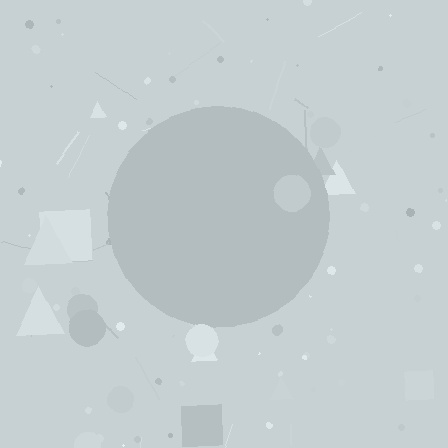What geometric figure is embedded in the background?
A circle is embedded in the background.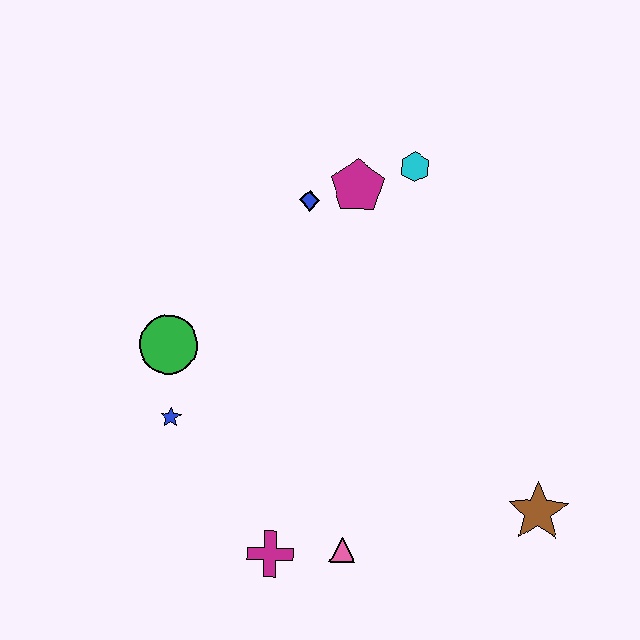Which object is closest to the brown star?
The pink triangle is closest to the brown star.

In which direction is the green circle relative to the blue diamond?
The green circle is below the blue diamond.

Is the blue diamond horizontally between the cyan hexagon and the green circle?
Yes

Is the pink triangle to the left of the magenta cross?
No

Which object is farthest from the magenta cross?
The cyan hexagon is farthest from the magenta cross.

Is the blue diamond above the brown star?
Yes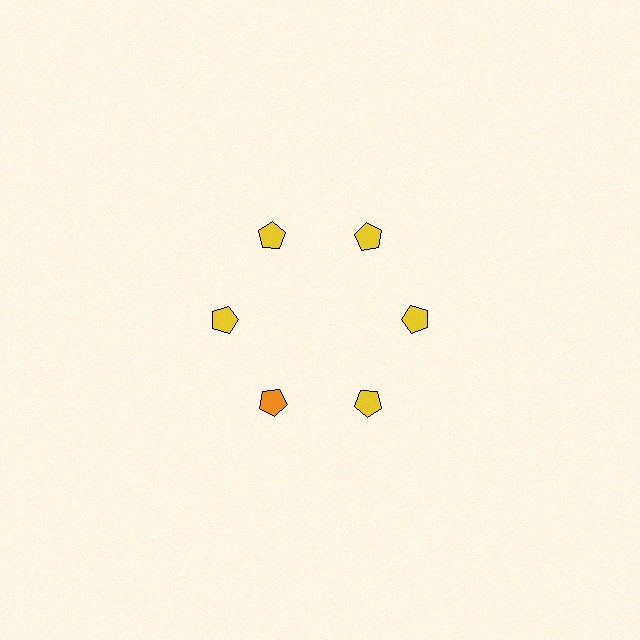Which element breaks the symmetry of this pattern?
The orange pentagon at roughly the 7 o'clock position breaks the symmetry. All other shapes are yellow pentagons.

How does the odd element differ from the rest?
It has a different color: orange instead of yellow.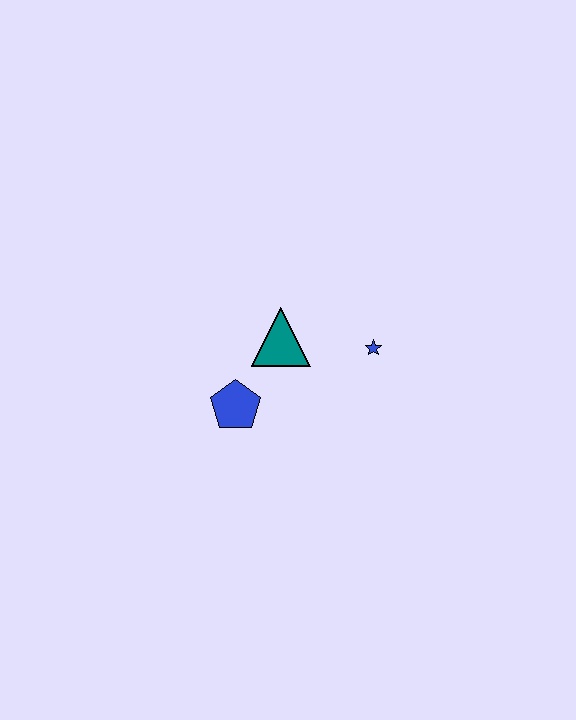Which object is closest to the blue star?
The teal triangle is closest to the blue star.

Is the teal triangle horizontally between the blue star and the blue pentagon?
Yes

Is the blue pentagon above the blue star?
No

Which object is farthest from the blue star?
The blue pentagon is farthest from the blue star.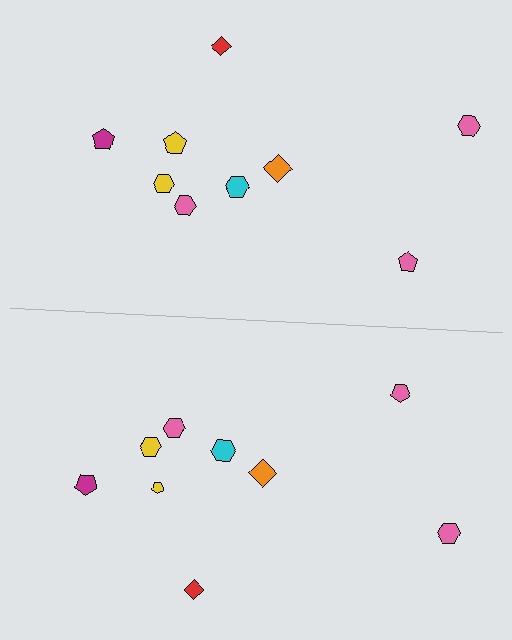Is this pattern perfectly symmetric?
No, the pattern is not perfectly symmetric. The yellow pentagon on the bottom side has a different size than its mirror counterpart.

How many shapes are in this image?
There are 18 shapes in this image.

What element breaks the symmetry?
The yellow pentagon on the bottom side has a different size than its mirror counterpart.